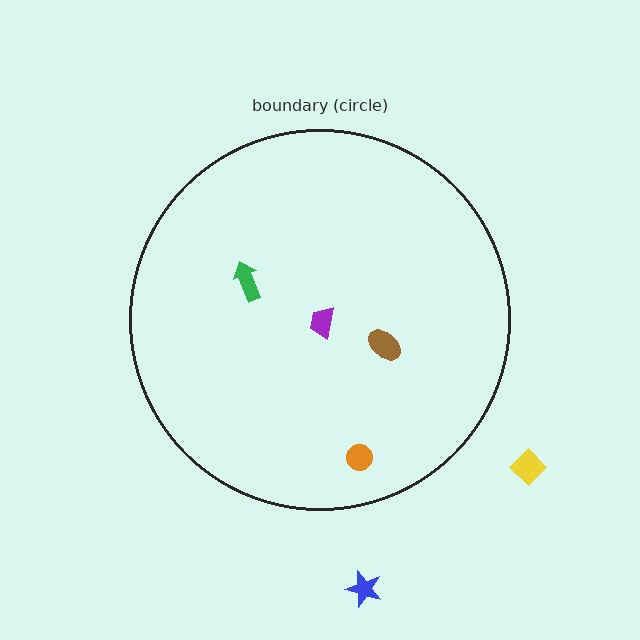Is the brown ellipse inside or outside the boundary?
Inside.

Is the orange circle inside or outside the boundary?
Inside.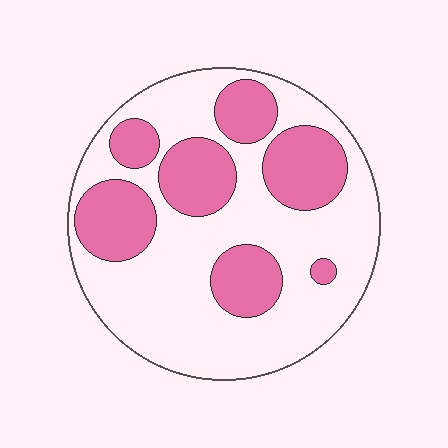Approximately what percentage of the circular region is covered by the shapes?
Approximately 35%.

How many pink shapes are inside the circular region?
7.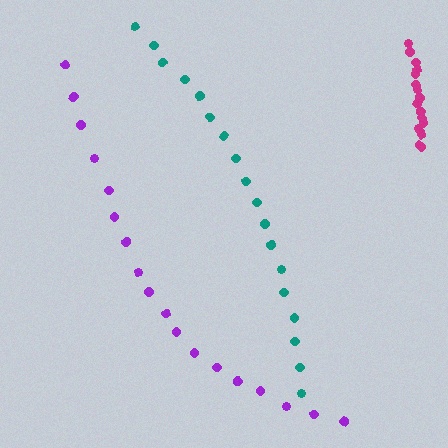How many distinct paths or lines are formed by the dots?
There are 3 distinct paths.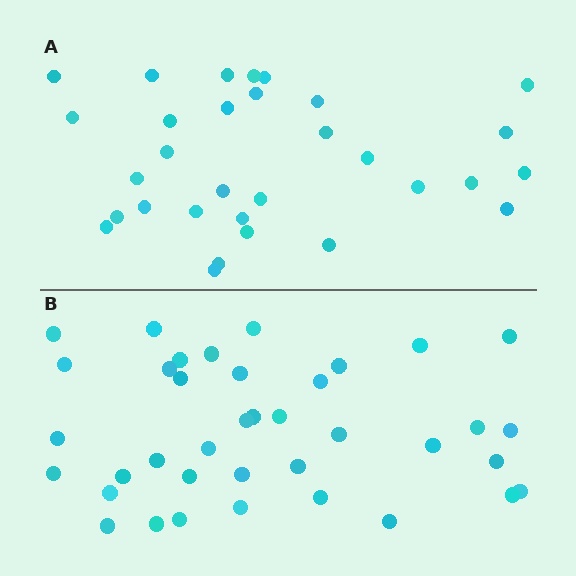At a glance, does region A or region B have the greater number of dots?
Region B (the bottom region) has more dots.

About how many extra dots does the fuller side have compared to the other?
Region B has roughly 8 or so more dots than region A.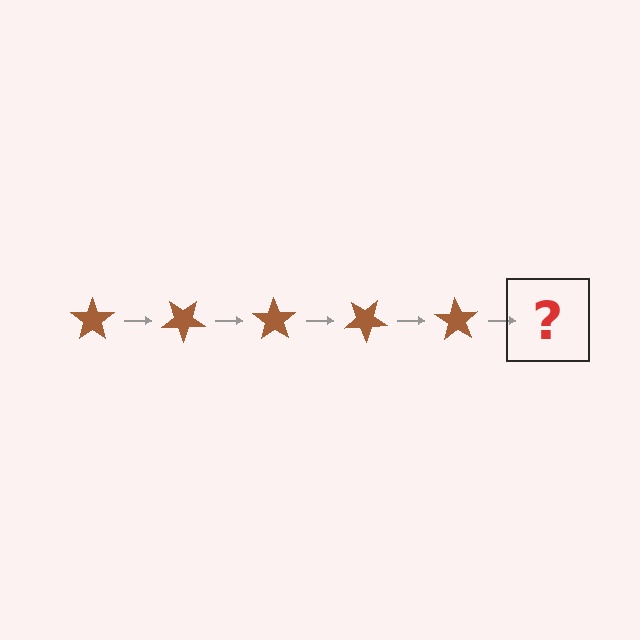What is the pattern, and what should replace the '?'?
The pattern is that the star rotates 35 degrees each step. The '?' should be a brown star rotated 175 degrees.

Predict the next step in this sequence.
The next step is a brown star rotated 175 degrees.